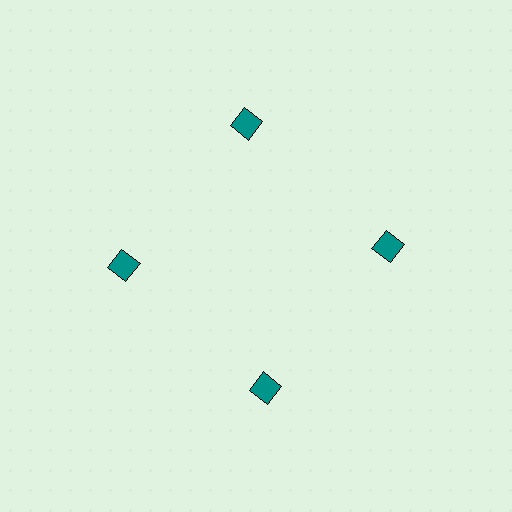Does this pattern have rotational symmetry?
Yes, this pattern has 4-fold rotational symmetry. It looks the same after rotating 90 degrees around the center.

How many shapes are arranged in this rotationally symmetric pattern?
There are 4 shapes, arranged in 4 groups of 1.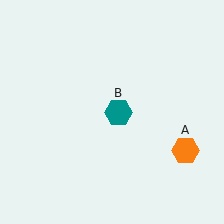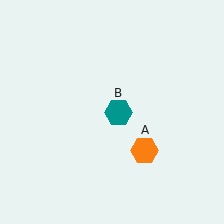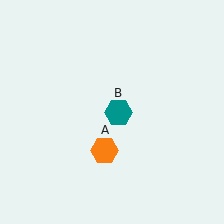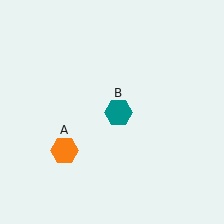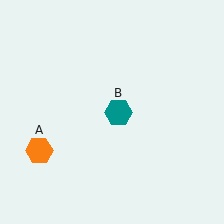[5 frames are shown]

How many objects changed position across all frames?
1 object changed position: orange hexagon (object A).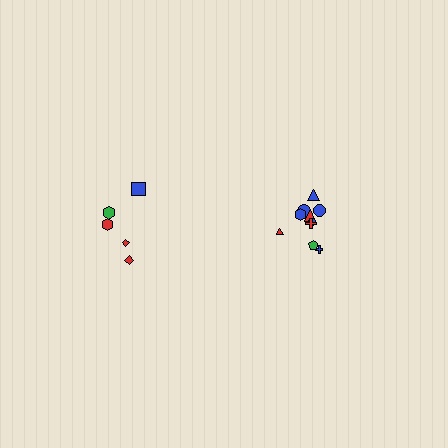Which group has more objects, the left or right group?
The right group.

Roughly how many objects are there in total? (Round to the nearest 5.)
Roughly 15 objects in total.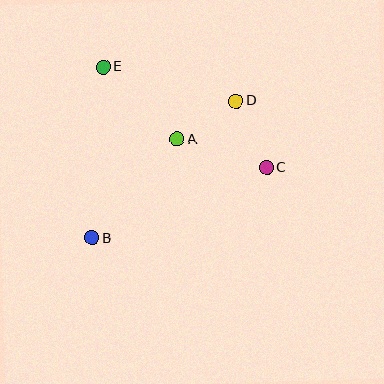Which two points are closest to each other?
Points A and D are closest to each other.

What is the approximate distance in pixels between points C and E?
The distance between C and E is approximately 192 pixels.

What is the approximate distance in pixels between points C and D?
The distance between C and D is approximately 74 pixels.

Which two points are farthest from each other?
Points B and D are farthest from each other.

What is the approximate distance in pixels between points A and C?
The distance between A and C is approximately 94 pixels.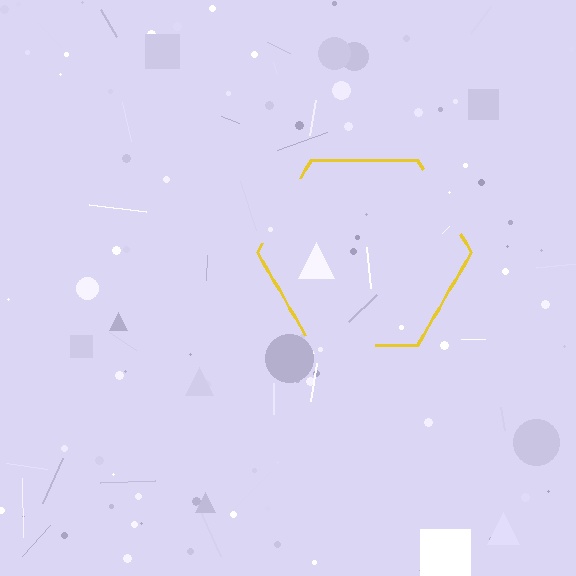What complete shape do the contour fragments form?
The contour fragments form a hexagon.